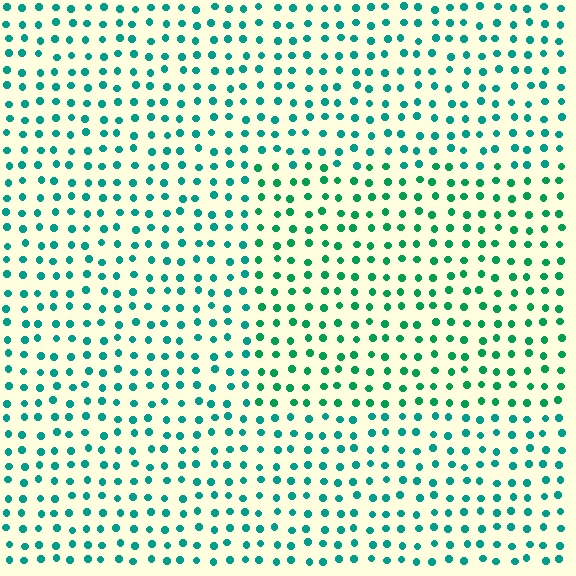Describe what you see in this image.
The image is filled with small teal elements in a uniform arrangement. A rectangle-shaped region is visible where the elements are tinted to a slightly different hue, forming a subtle color boundary.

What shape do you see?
I see a rectangle.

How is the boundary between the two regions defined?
The boundary is defined purely by a slight shift in hue (about 22 degrees). Spacing, size, and orientation are identical on both sides.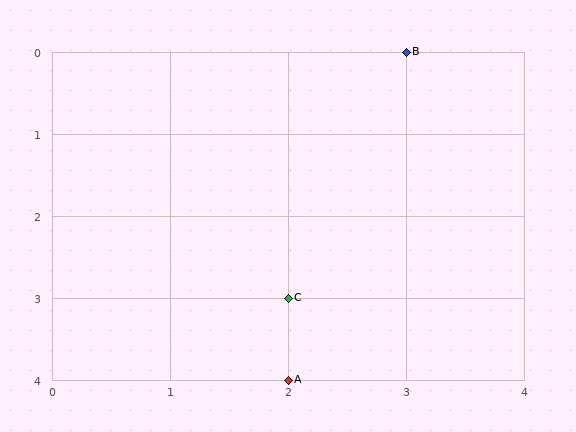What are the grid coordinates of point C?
Point C is at grid coordinates (2, 3).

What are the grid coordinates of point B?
Point B is at grid coordinates (3, 0).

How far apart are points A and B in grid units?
Points A and B are 1 column and 4 rows apart (about 4.1 grid units diagonally).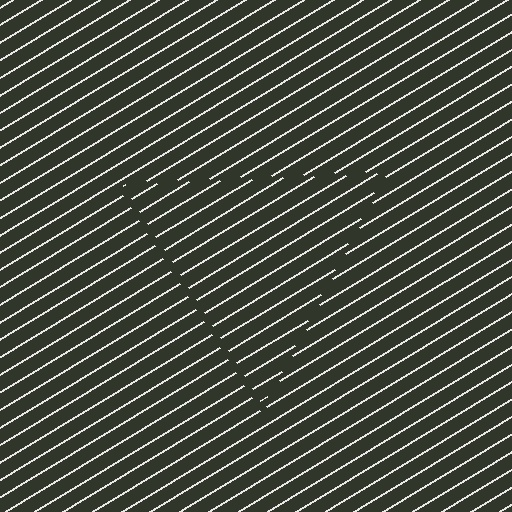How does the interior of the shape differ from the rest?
The interior of the shape contains the same grating, shifted by half a period — the contour is defined by the phase discontinuity where line-ends from the inner and outer gratings abut.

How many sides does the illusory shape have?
3 sides — the line-ends trace a triangle.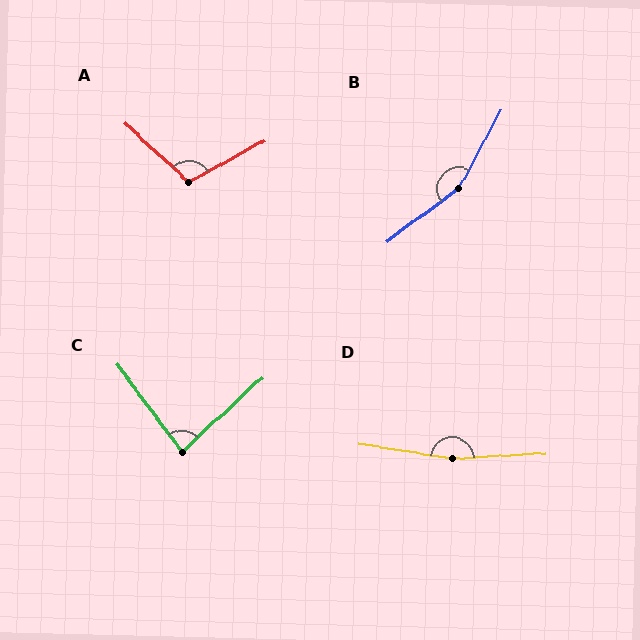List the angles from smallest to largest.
C (84°), A (109°), B (155°), D (168°).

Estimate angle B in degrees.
Approximately 155 degrees.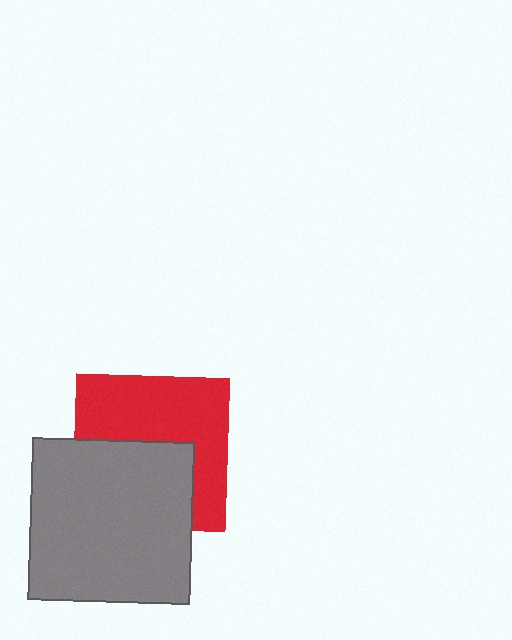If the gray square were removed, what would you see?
You would see the complete red square.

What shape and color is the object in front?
The object in front is a gray square.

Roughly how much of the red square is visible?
About half of it is visible (roughly 54%).